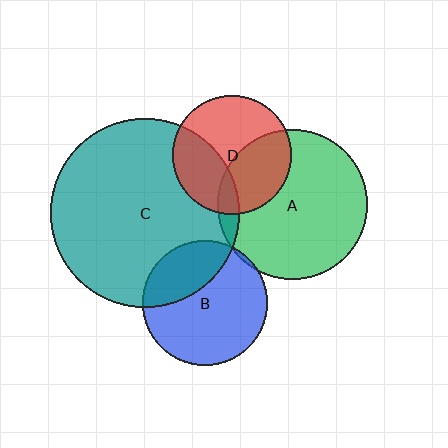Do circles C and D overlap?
Yes.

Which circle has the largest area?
Circle C (teal).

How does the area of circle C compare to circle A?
Approximately 1.6 times.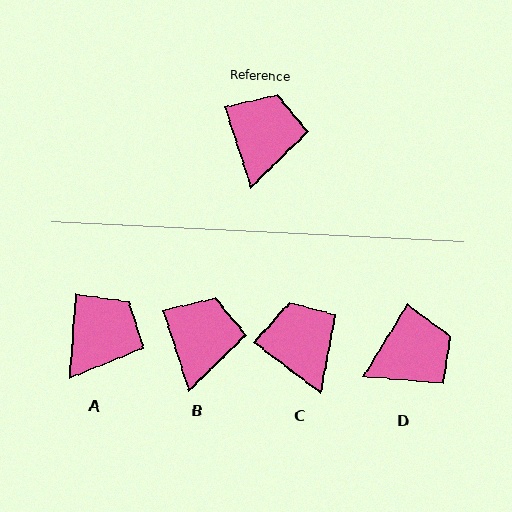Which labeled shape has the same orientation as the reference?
B.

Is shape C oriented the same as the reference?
No, it is off by about 35 degrees.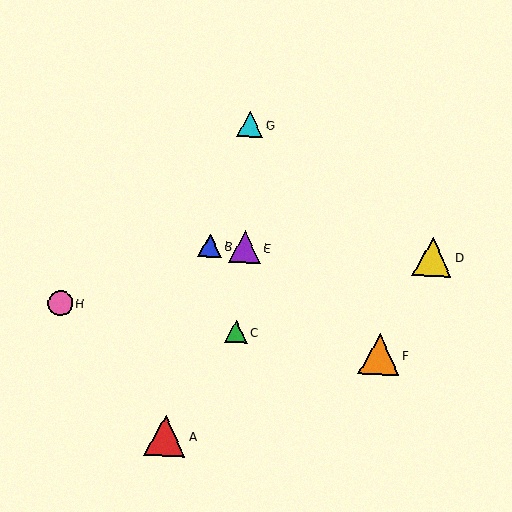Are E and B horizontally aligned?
Yes, both are at y≈247.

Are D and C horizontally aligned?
No, D is at y≈257 and C is at y≈332.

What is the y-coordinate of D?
Object D is at y≈257.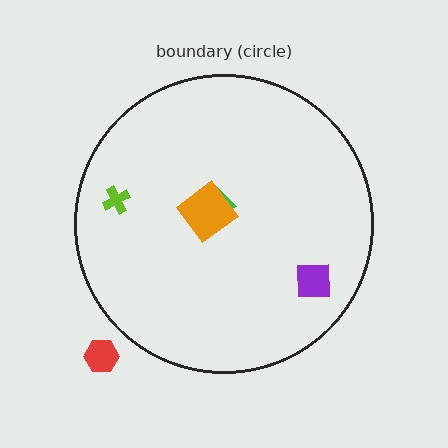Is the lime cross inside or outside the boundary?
Inside.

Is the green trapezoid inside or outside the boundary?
Inside.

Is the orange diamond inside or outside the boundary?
Inside.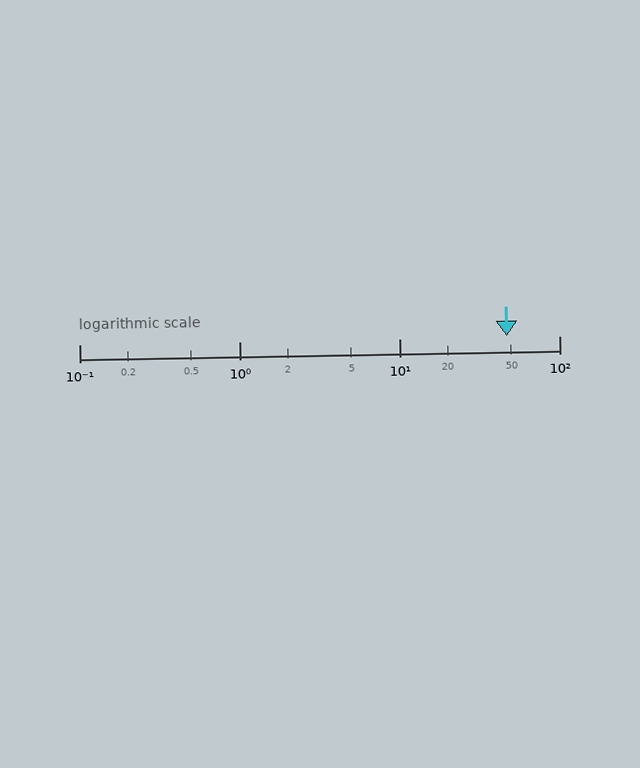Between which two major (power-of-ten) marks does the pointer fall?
The pointer is between 10 and 100.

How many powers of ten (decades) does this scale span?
The scale spans 3 decades, from 0.1 to 100.